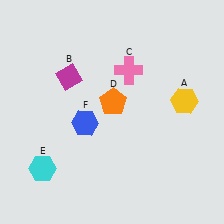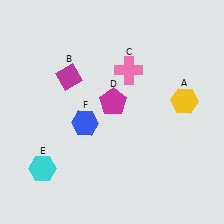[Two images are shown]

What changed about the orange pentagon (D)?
In Image 1, D is orange. In Image 2, it changed to magenta.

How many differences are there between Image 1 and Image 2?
There is 1 difference between the two images.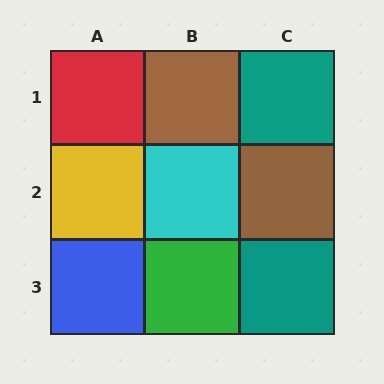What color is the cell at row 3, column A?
Blue.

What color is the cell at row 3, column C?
Teal.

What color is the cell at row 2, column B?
Cyan.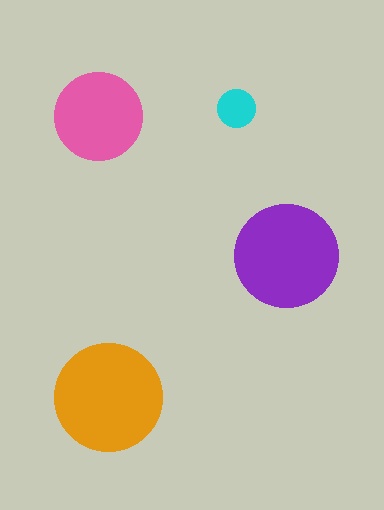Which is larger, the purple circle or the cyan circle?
The purple one.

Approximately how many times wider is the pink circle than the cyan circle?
About 2.5 times wider.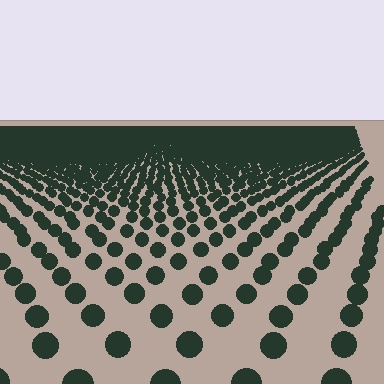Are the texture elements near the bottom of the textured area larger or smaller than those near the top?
Larger. Near the bottom, elements are closer to the viewer and appear at a bigger on-screen size.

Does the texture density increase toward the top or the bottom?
Density increases toward the top.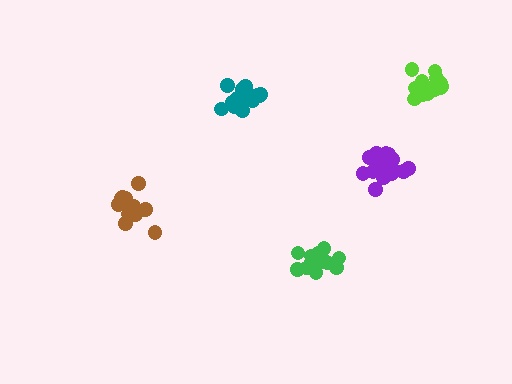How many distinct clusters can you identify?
There are 5 distinct clusters.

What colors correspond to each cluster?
The clusters are colored: green, teal, lime, brown, purple.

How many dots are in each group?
Group 1: 15 dots, Group 2: 18 dots, Group 3: 16 dots, Group 4: 17 dots, Group 5: 21 dots (87 total).